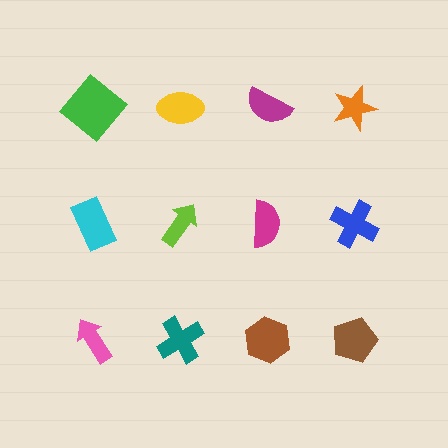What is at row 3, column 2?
A teal cross.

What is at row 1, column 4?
An orange star.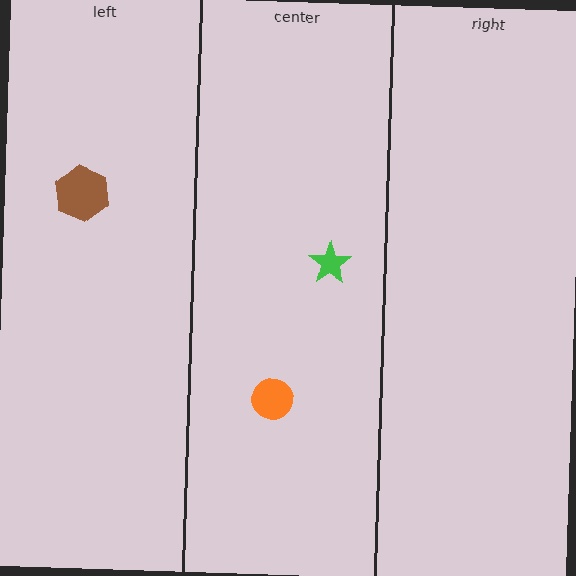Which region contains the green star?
The center region.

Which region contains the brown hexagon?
The left region.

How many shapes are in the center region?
2.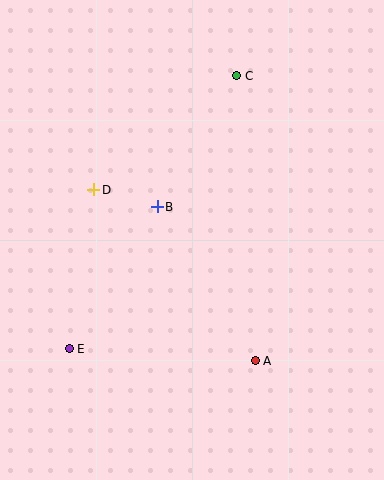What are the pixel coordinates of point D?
Point D is at (94, 190).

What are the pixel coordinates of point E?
Point E is at (69, 349).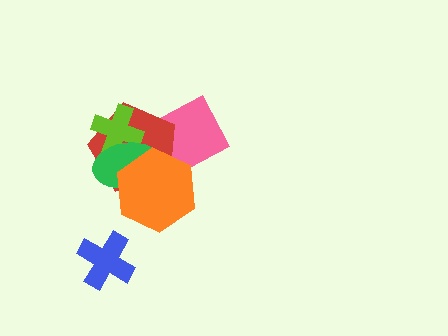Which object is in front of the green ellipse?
The orange hexagon is in front of the green ellipse.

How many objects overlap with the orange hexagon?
3 objects overlap with the orange hexagon.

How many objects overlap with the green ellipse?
4 objects overlap with the green ellipse.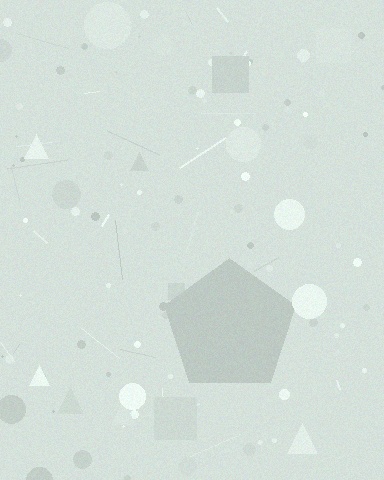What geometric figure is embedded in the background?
A pentagon is embedded in the background.